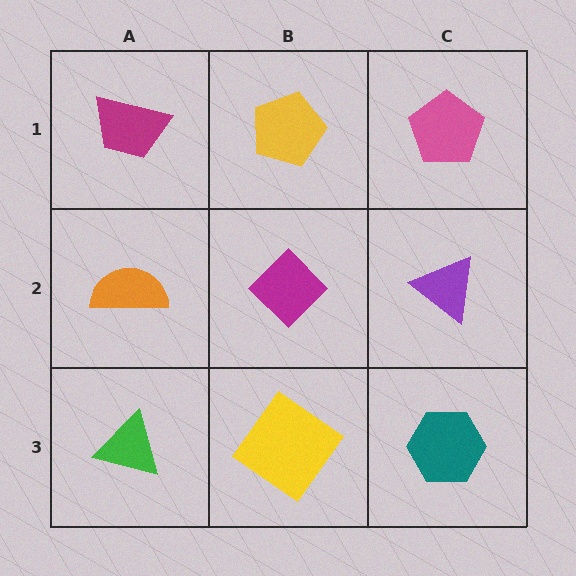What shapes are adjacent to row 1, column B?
A magenta diamond (row 2, column B), a magenta trapezoid (row 1, column A), a pink pentagon (row 1, column C).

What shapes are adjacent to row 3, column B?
A magenta diamond (row 2, column B), a green triangle (row 3, column A), a teal hexagon (row 3, column C).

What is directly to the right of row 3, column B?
A teal hexagon.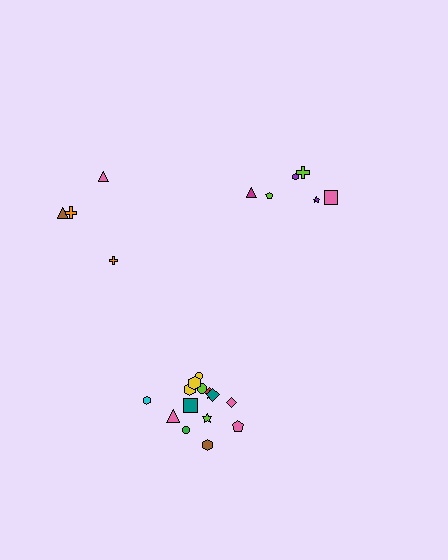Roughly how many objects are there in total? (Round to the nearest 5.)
Roughly 25 objects in total.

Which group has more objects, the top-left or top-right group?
The top-right group.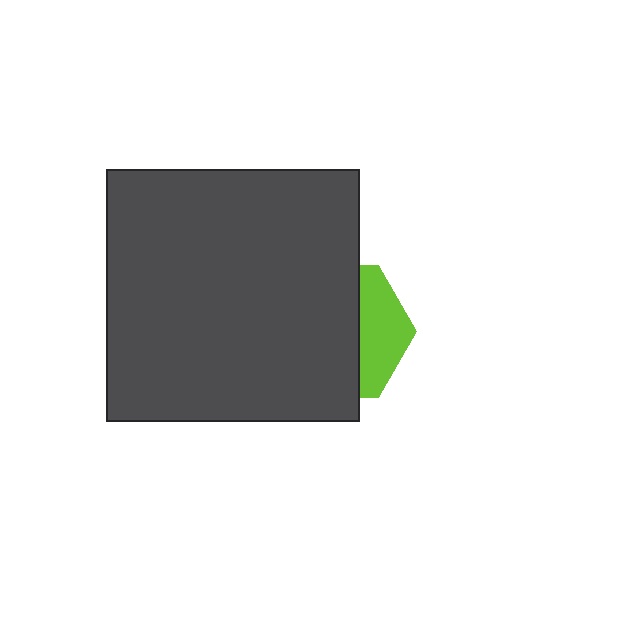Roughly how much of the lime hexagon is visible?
A small part of it is visible (roughly 33%).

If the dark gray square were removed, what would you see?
You would see the complete lime hexagon.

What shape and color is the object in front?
The object in front is a dark gray square.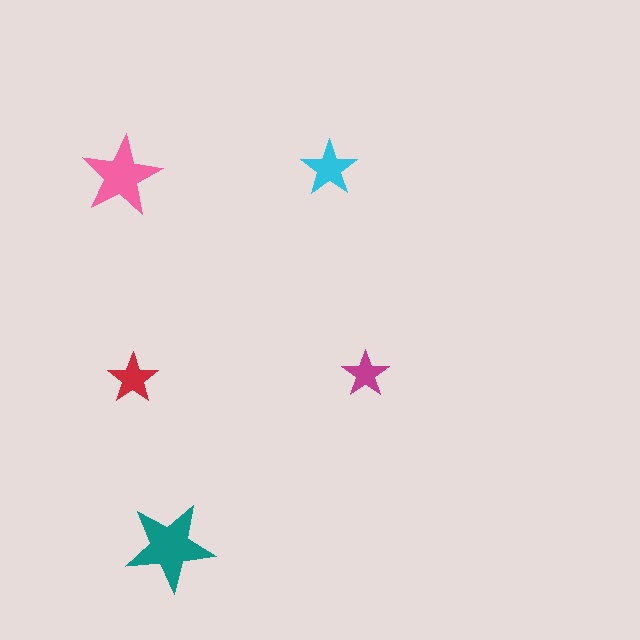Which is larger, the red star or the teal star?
The teal one.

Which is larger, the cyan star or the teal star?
The teal one.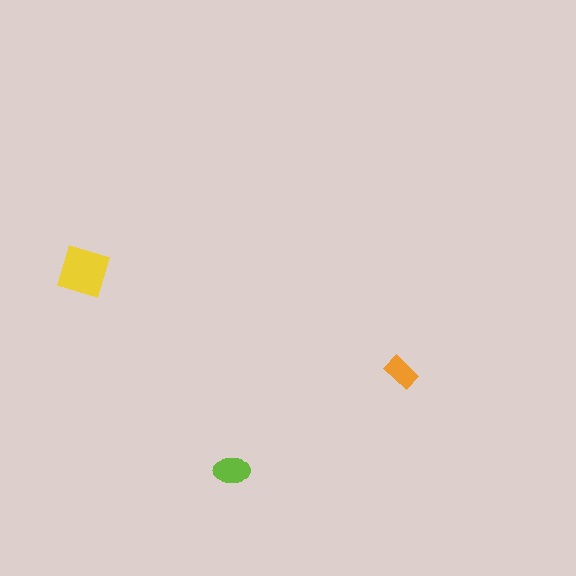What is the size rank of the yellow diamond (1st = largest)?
1st.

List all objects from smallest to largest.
The orange rectangle, the lime ellipse, the yellow diamond.